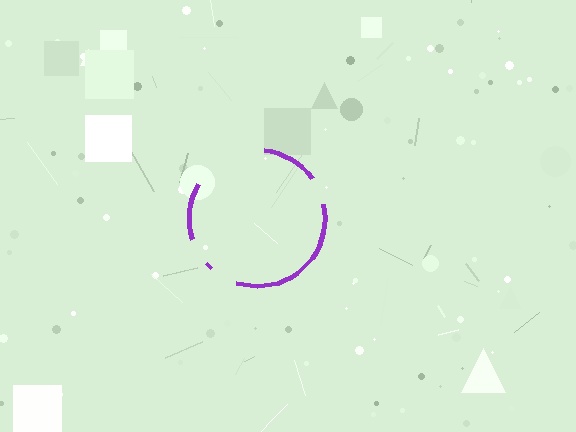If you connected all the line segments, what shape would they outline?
They would outline a circle.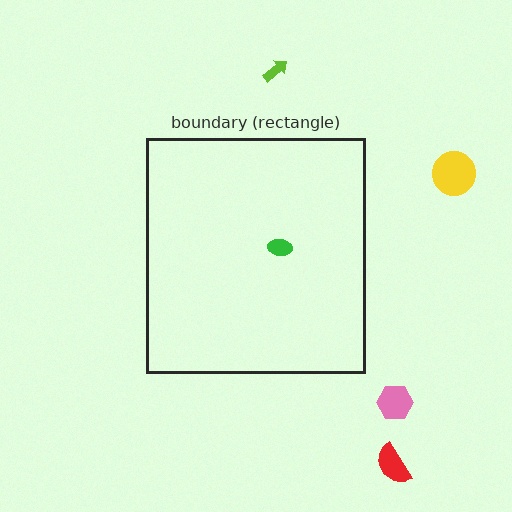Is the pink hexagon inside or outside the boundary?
Outside.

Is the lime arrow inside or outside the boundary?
Outside.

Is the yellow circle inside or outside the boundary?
Outside.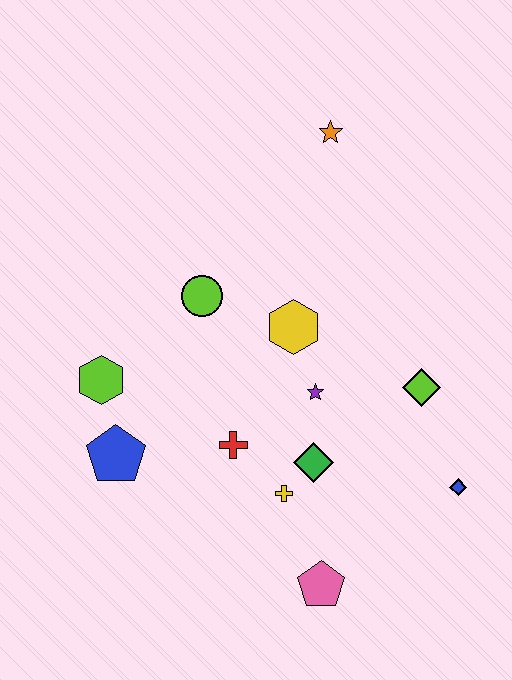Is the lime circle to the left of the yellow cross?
Yes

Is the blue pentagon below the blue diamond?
No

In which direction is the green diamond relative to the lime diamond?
The green diamond is to the left of the lime diamond.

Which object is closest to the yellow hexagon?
The purple star is closest to the yellow hexagon.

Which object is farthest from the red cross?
The orange star is farthest from the red cross.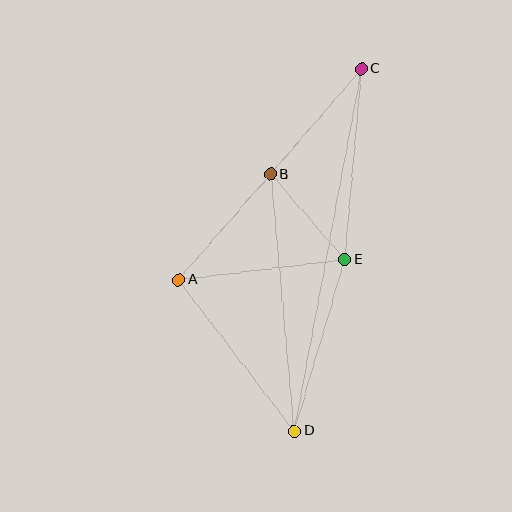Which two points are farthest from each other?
Points C and D are farthest from each other.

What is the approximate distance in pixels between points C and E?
The distance between C and E is approximately 191 pixels.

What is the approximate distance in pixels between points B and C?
The distance between B and C is approximately 139 pixels.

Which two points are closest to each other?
Points B and E are closest to each other.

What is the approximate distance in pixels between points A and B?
The distance between A and B is approximately 140 pixels.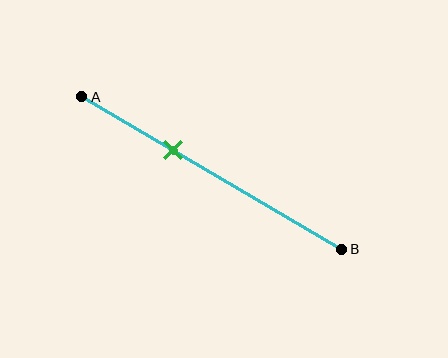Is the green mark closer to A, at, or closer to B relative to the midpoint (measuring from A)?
The green mark is closer to point A than the midpoint of segment AB.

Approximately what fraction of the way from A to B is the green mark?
The green mark is approximately 35% of the way from A to B.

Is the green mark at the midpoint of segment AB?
No, the mark is at about 35% from A, not at the 50% midpoint.